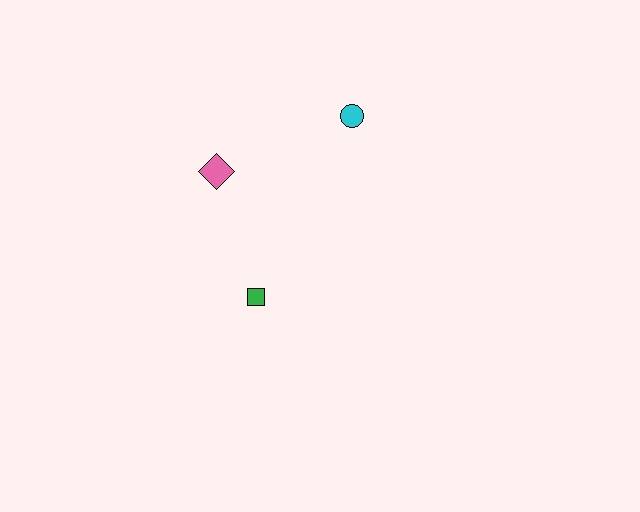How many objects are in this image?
There are 3 objects.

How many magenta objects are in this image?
There are no magenta objects.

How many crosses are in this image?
There are no crosses.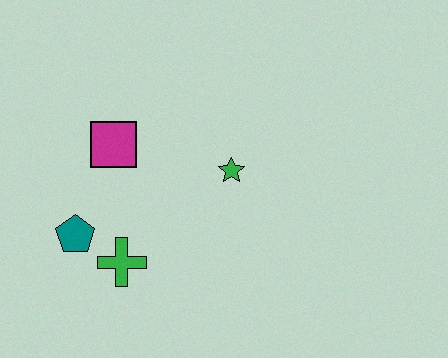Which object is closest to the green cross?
The teal pentagon is closest to the green cross.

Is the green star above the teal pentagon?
Yes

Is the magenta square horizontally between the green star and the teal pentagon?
Yes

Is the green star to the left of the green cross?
No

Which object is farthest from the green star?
The teal pentagon is farthest from the green star.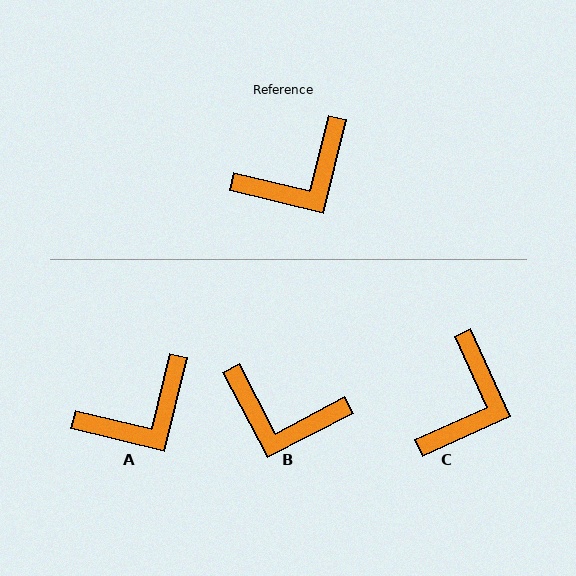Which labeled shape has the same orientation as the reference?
A.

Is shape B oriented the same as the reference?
No, it is off by about 49 degrees.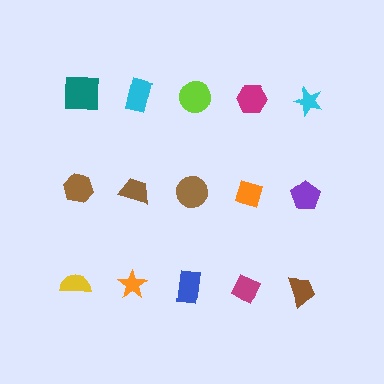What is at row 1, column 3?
A lime circle.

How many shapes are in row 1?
5 shapes.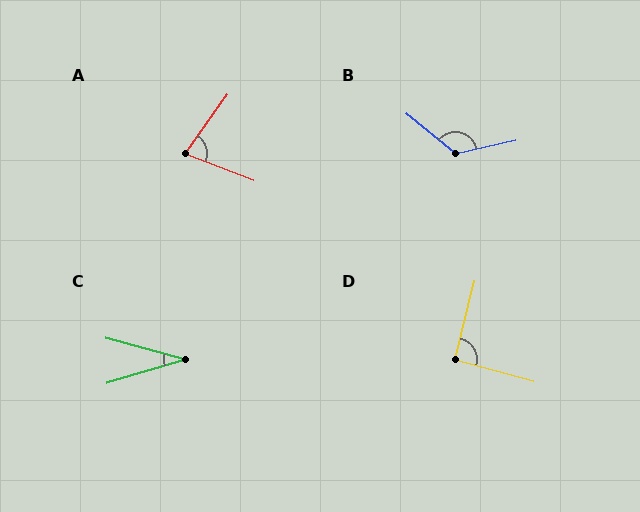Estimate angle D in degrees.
Approximately 91 degrees.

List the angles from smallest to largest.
C (32°), A (76°), D (91°), B (128°).